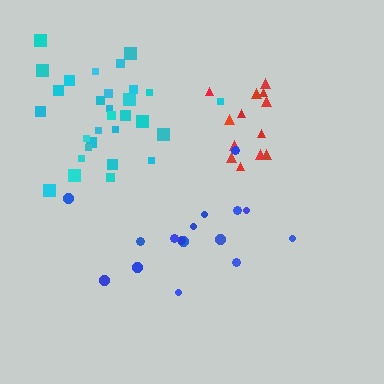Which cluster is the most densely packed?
Cyan.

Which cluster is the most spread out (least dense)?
Blue.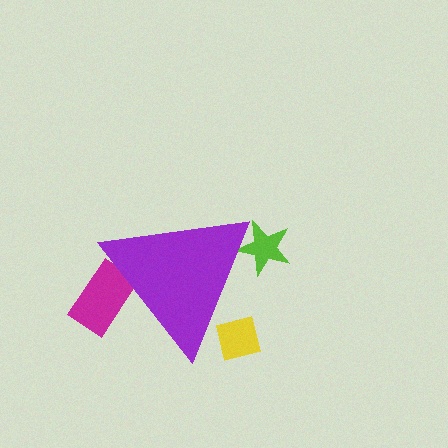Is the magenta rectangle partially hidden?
Yes, the magenta rectangle is partially hidden behind the purple triangle.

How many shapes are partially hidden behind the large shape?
3 shapes are partially hidden.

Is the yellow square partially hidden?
Yes, the yellow square is partially hidden behind the purple triangle.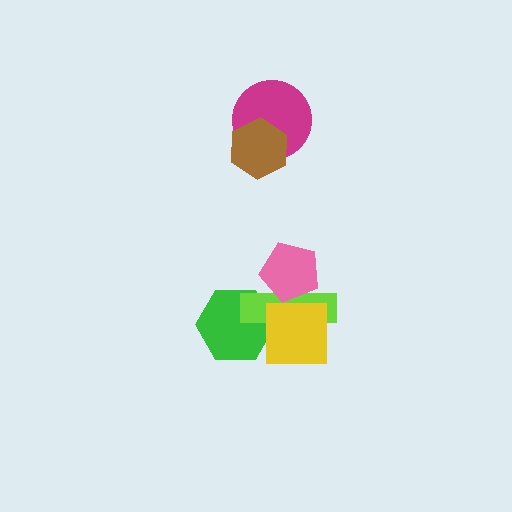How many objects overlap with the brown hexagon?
1 object overlaps with the brown hexagon.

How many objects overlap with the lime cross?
3 objects overlap with the lime cross.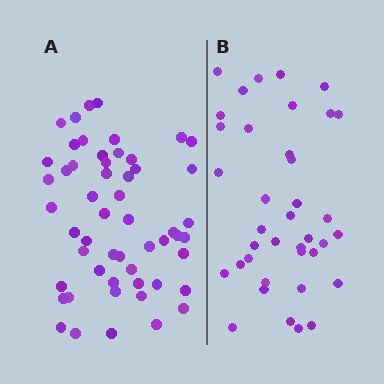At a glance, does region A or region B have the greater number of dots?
Region A (the left region) has more dots.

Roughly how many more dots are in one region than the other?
Region A has approximately 15 more dots than region B.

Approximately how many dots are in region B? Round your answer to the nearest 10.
About 40 dots. (The exact count is 38, which rounds to 40.)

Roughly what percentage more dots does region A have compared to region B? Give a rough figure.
About 40% more.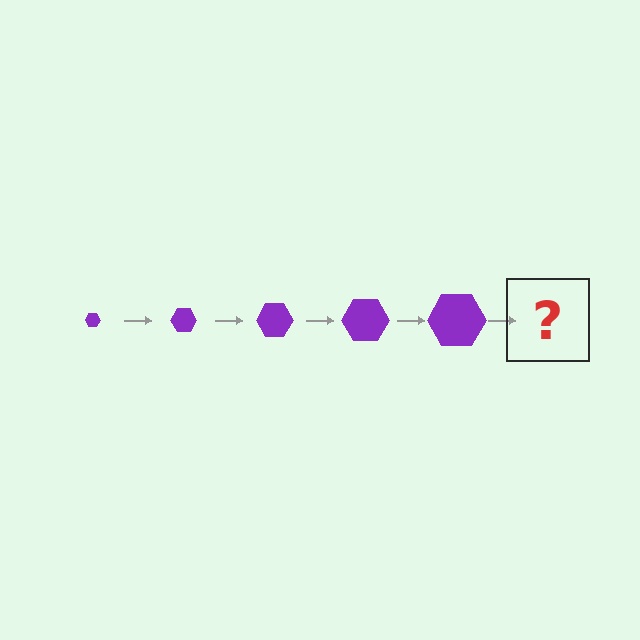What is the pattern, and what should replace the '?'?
The pattern is that the hexagon gets progressively larger each step. The '?' should be a purple hexagon, larger than the previous one.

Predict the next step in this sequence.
The next step is a purple hexagon, larger than the previous one.